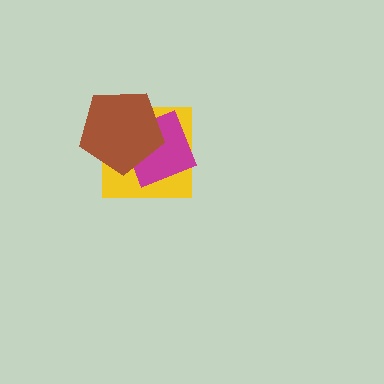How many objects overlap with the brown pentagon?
2 objects overlap with the brown pentagon.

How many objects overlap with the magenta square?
2 objects overlap with the magenta square.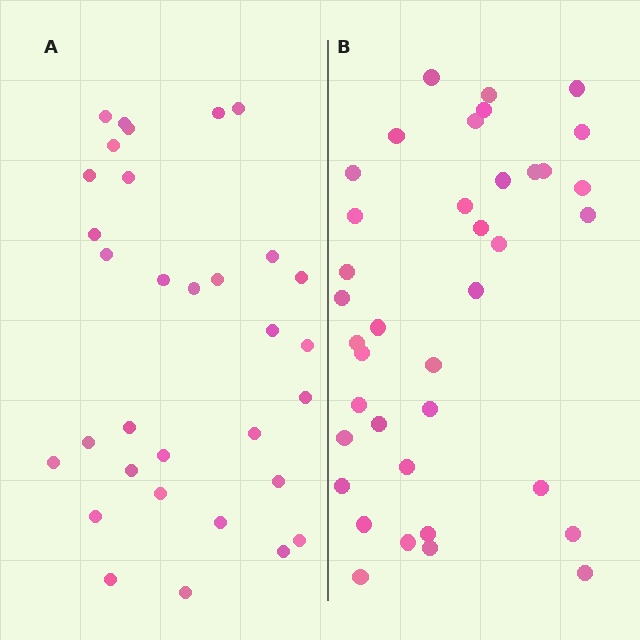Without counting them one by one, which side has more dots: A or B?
Region B (the right region) has more dots.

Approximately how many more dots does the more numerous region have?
Region B has about 6 more dots than region A.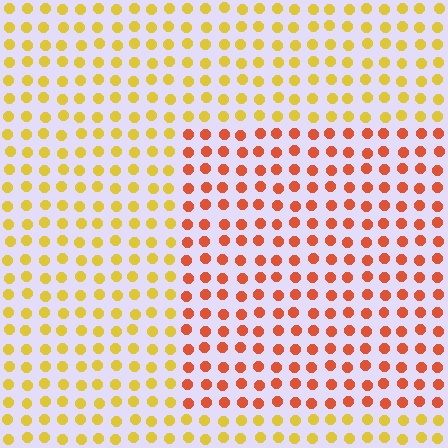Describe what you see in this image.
The image is filled with small yellow elements in a uniform arrangement. A rectangle-shaped region is visible where the elements are tinted to a slightly different hue, forming a subtle color boundary.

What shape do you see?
I see a rectangle.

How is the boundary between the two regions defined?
The boundary is defined purely by a slight shift in hue (about 42 degrees). Spacing, size, and orientation are identical on both sides.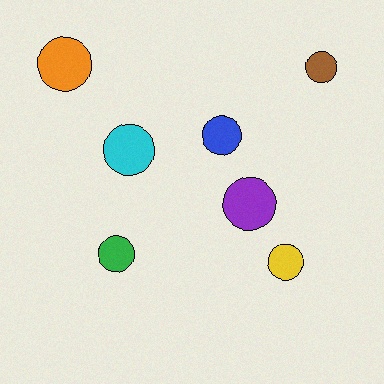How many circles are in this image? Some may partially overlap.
There are 7 circles.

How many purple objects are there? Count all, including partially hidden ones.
There is 1 purple object.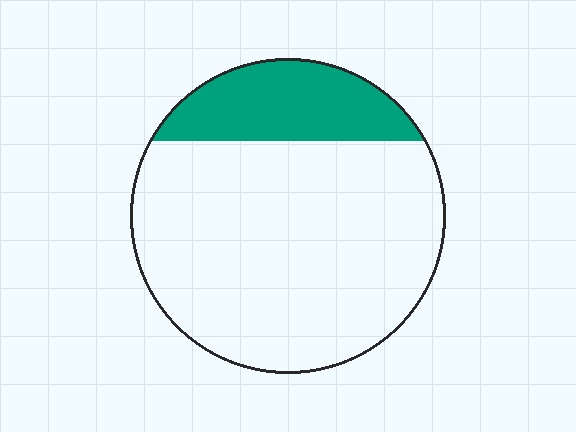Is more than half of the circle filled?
No.